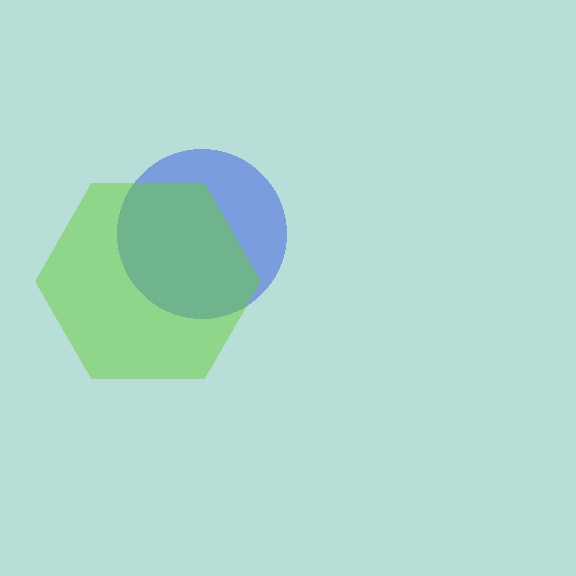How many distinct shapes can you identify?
There are 2 distinct shapes: a blue circle, a lime hexagon.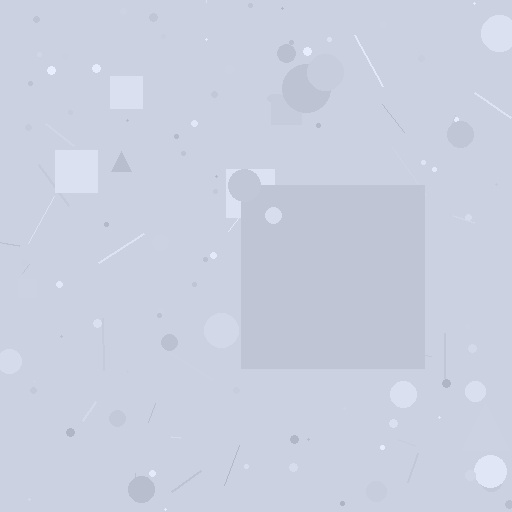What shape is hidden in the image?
A square is hidden in the image.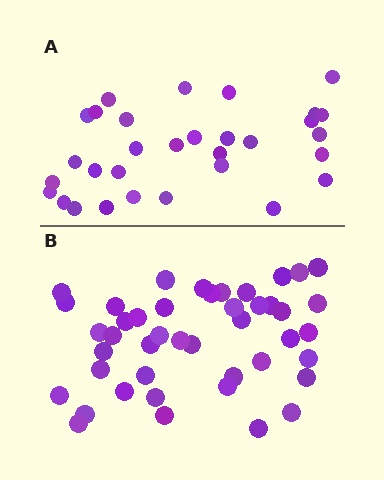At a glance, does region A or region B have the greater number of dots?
Region B (the bottom region) has more dots.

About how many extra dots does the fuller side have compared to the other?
Region B has approximately 15 more dots than region A.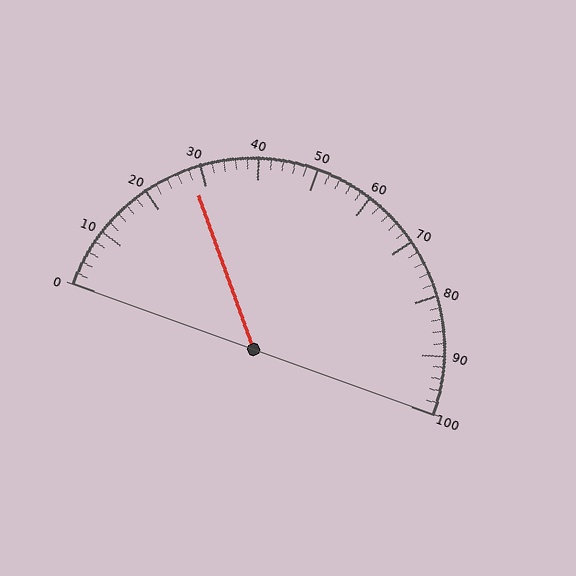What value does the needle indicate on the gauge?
The needle indicates approximately 28.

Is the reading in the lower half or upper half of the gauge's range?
The reading is in the lower half of the range (0 to 100).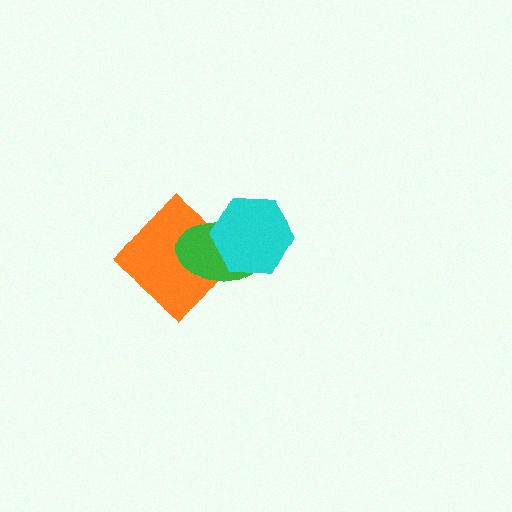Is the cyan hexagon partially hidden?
No, no other shape covers it.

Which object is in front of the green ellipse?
The cyan hexagon is in front of the green ellipse.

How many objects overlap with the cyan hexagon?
2 objects overlap with the cyan hexagon.